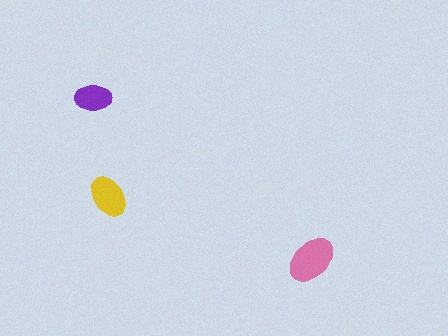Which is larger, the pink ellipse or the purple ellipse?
The pink one.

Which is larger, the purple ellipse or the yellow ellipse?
The yellow one.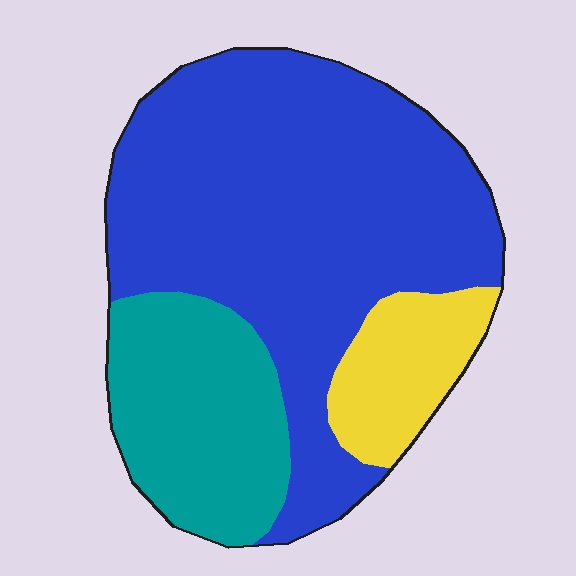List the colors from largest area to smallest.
From largest to smallest: blue, teal, yellow.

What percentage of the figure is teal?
Teal covers 24% of the figure.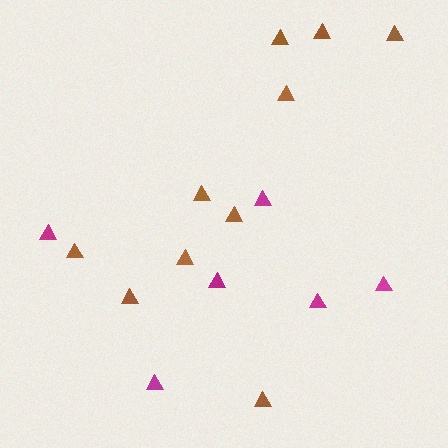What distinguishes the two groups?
There are 2 groups: one group of brown triangles (10) and one group of magenta triangles (6).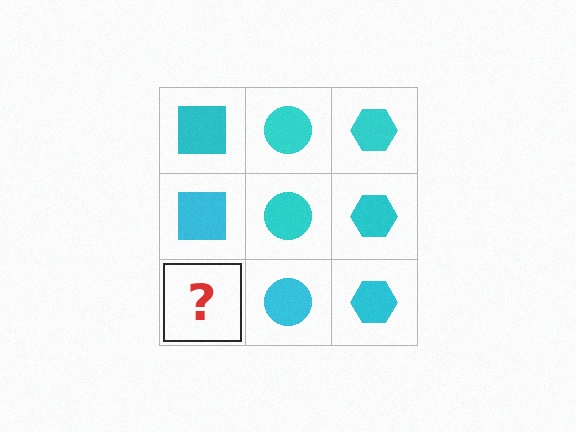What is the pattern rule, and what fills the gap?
The rule is that each column has a consistent shape. The gap should be filled with a cyan square.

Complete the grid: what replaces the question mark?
The question mark should be replaced with a cyan square.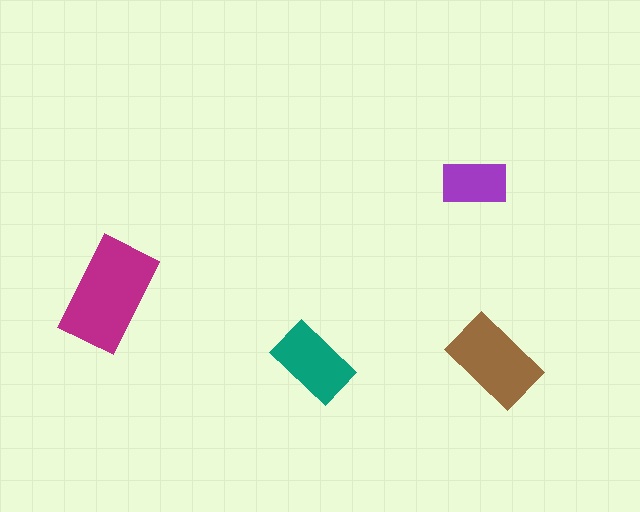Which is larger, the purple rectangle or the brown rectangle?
The brown one.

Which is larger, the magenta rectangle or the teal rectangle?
The magenta one.